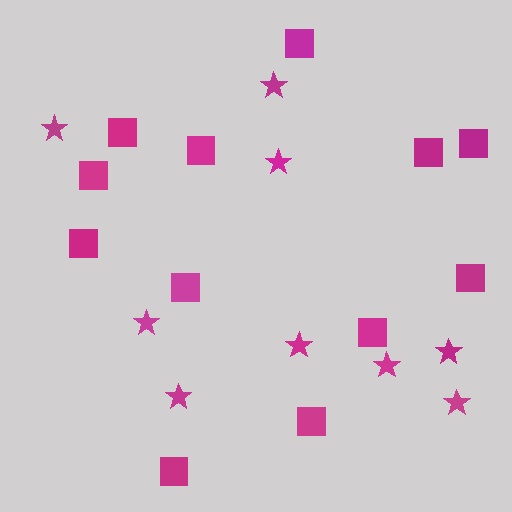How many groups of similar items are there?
There are 2 groups: one group of squares (12) and one group of stars (9).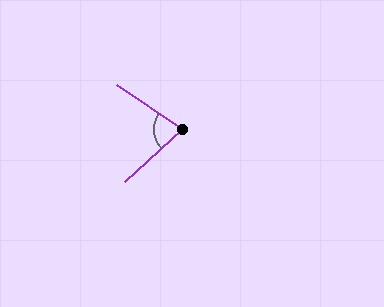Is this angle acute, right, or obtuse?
It is acute.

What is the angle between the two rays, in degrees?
Approximately 77 degrees.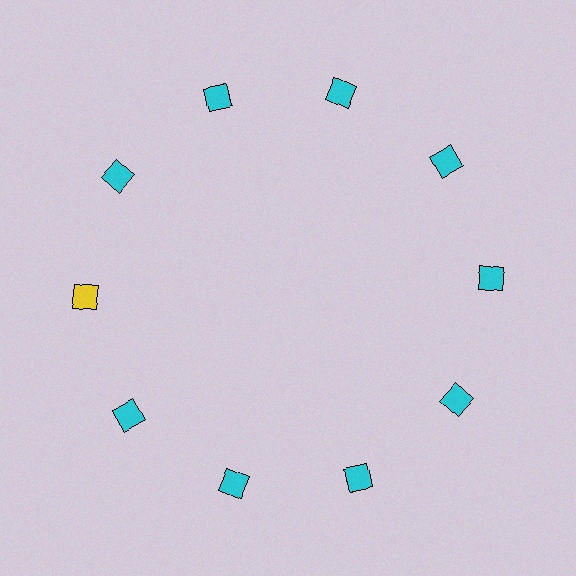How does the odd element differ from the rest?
It has a different color: yellow instead of cyan.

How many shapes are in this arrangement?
There are 10 shapes arranged in a ring pattern.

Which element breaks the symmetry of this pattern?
The yellow square at roughly the 9 o'clock position breaks the symmetry. All other shapes are cyan squares.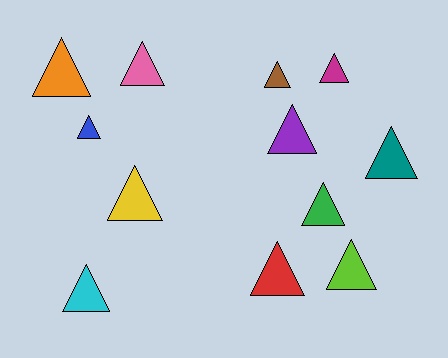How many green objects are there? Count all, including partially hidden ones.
There is 1 green object.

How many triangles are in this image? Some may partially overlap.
There are 12 triangles.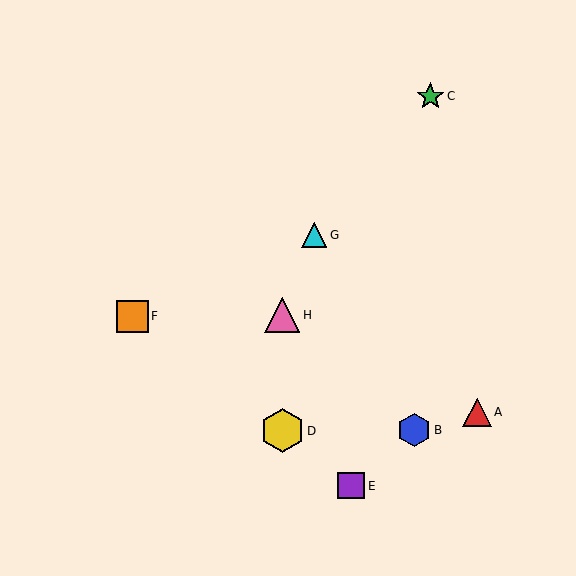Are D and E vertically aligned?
No, D is at x≈282 and E is at x≈351.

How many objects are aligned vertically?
2 objects (D, H) are aligned vertically.